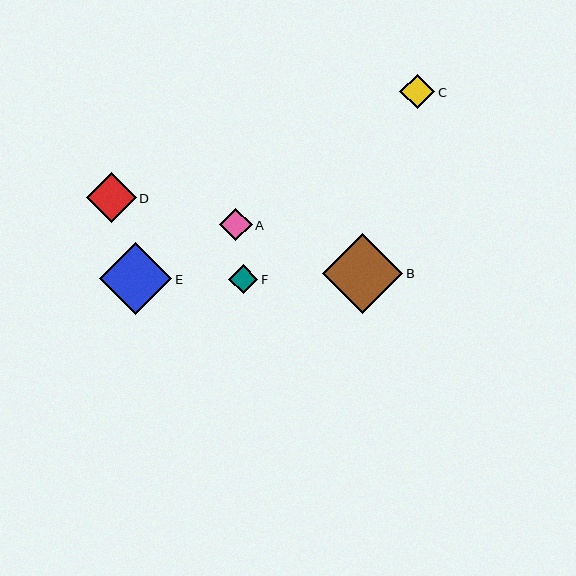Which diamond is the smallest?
Diamond F is the smallest with a size of approximately 29 pixels.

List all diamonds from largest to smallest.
From largest to smallest: B, E, D, C, A, F.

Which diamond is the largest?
Diamond B is the largest with a size of approximately 80 pixels.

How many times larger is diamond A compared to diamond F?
Diamond A is approximately 1.1 times the size of diamond F.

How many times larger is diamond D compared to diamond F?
Diamond D is approximately 1.7 times the size of diamond F.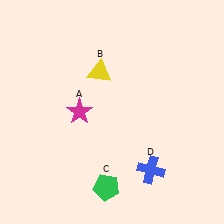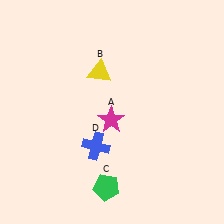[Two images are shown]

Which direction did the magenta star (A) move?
The magenta star (A) moved right.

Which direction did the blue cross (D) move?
The blue cross (D) moved left.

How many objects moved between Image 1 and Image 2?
2 objects moved between the two images.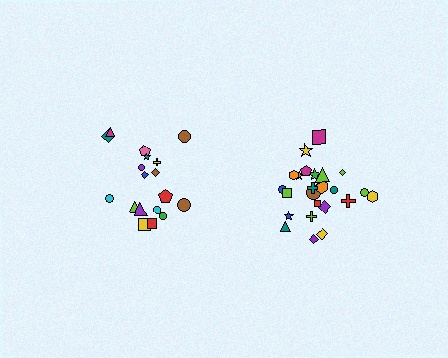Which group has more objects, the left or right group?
The right group.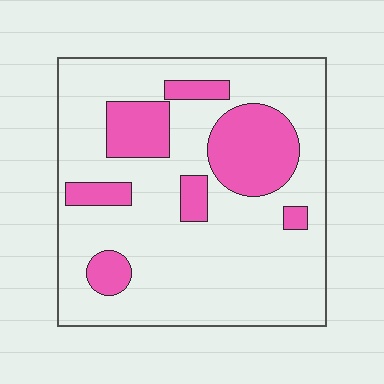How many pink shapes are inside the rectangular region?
7.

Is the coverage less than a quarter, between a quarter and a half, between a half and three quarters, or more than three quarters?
Less than a quarter.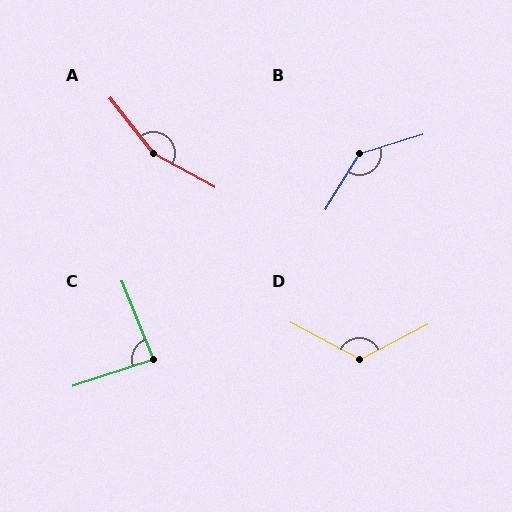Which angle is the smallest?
C, at approximately 87 degrees.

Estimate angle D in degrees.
Approximately 125 degrees.